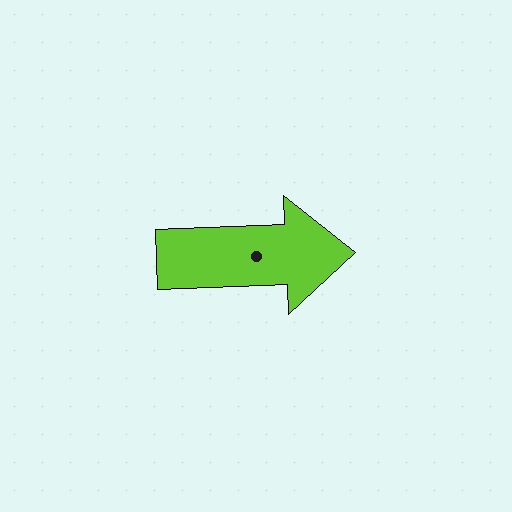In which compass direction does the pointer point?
East.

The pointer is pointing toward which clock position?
Roughly 3 o'clock.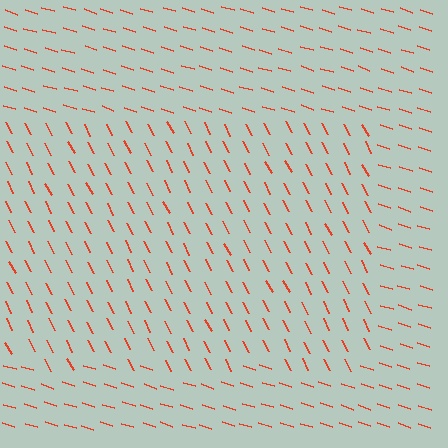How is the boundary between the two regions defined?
The boundary is defined purely by a change in line orientation (approximately 45 degrees difference). All lines are the same color and thickness.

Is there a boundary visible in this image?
Yes, there is a texture boundary formed by a change in line orientation.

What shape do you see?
I see a rectangle.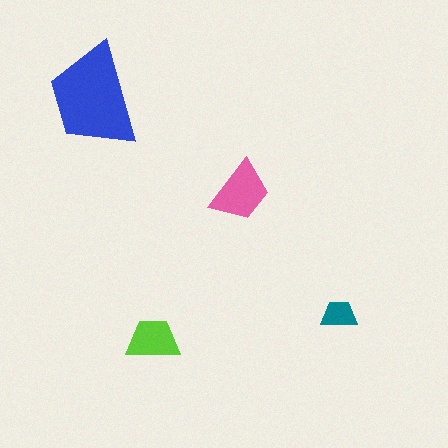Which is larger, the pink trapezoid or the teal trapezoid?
The pink one.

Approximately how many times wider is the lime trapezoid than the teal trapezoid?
About 1.5 times wider.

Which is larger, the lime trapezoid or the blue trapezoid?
The blue one.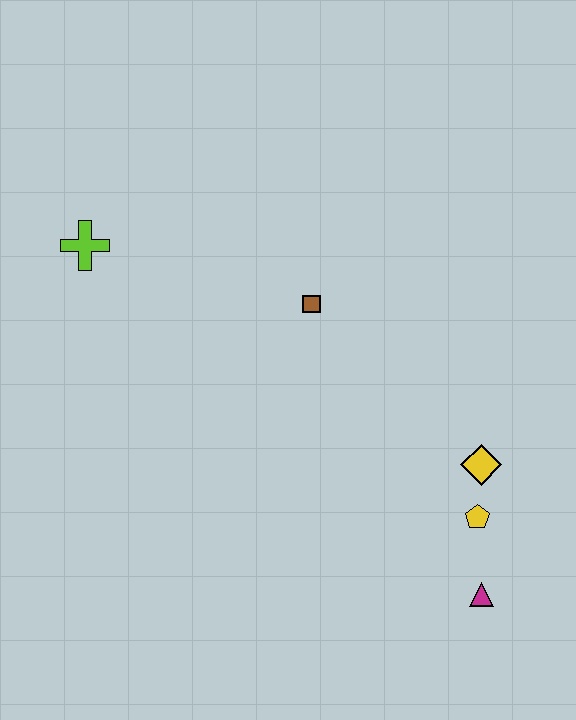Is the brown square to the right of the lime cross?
Yes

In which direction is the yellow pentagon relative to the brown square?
The yellow pentagon is below the brown square.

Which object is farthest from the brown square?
The magenta triangle is farthest from the brown square.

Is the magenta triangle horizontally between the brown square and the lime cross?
No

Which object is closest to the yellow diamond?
The yellow pentagon is closest to the yellow diamond.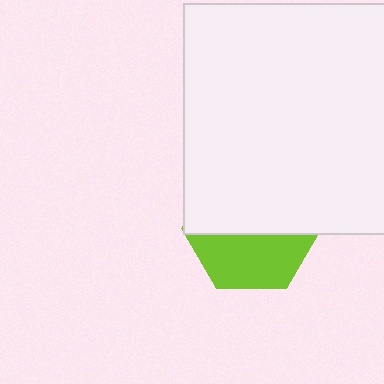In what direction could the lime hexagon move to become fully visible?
The lime hexagon could move down. That would shift it out from behind the white square entirely.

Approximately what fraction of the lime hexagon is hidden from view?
Roughly 58% of the lime hexagon is hidden behind the white square.